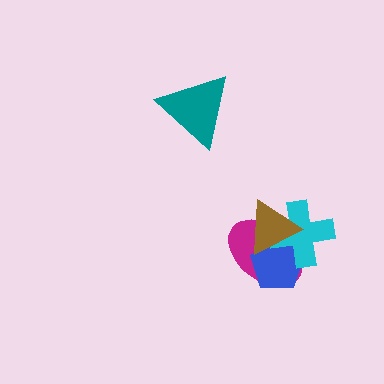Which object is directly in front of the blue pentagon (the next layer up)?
The cyan cross is directly in front of the blue pentagon.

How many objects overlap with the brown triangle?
3 objects overlap with the brown triangle.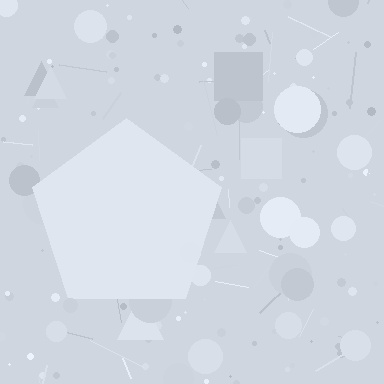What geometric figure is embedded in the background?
A pentagon is embedded in the background.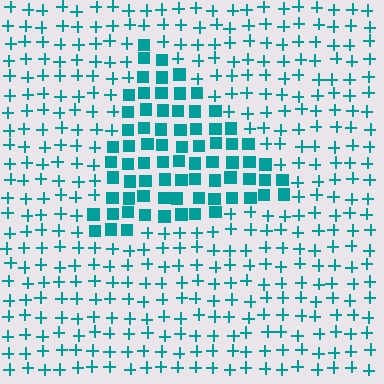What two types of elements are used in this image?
The image uses squares inside the triangle region and plus signs outside it.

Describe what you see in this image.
The image is filled with small teal elements arranged in a uniform grid. A triangle-shaped region contains squares, while the surrounding area contains plus signs. The boundary is defined purely by the change in element shape.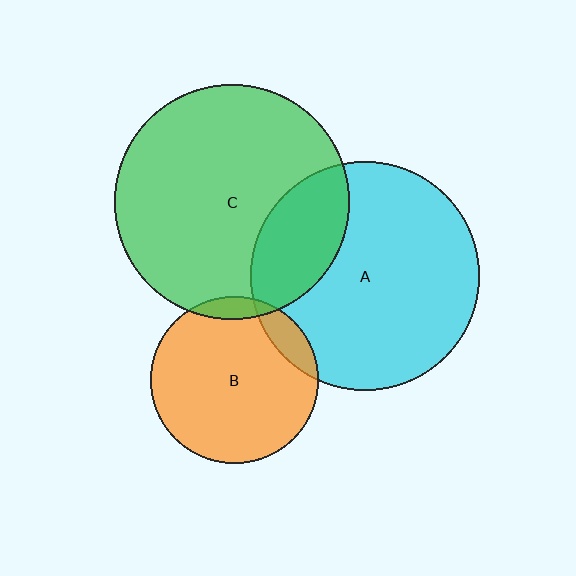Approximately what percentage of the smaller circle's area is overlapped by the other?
Approximately 10%.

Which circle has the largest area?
Circle C (green).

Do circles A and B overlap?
Yes.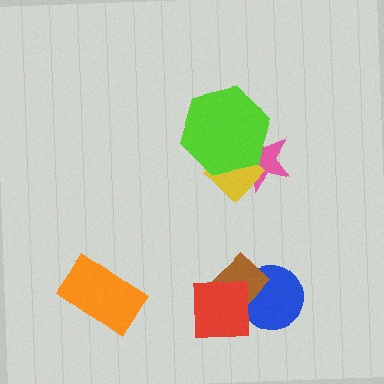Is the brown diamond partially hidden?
Yes, it is partially covered by another shape.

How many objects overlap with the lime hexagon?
2 objects overlap with the lime hexagon.